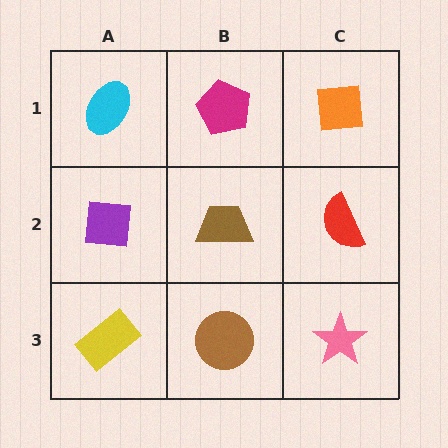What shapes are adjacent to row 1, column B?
A brown trapezoid (row 2, column B), a cyan ellipse (row 1, column A), an orange square (row 1, column C).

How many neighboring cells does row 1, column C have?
2.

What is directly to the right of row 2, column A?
A brown trapezoid.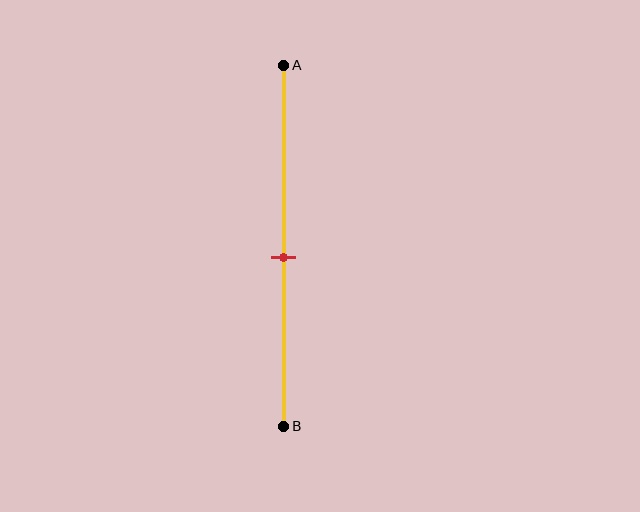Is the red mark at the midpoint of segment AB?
No, the mark is at about 55% from A, not at the 50% midpoint.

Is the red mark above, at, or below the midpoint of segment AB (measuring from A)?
The red mark is below the midpoint of segment AB.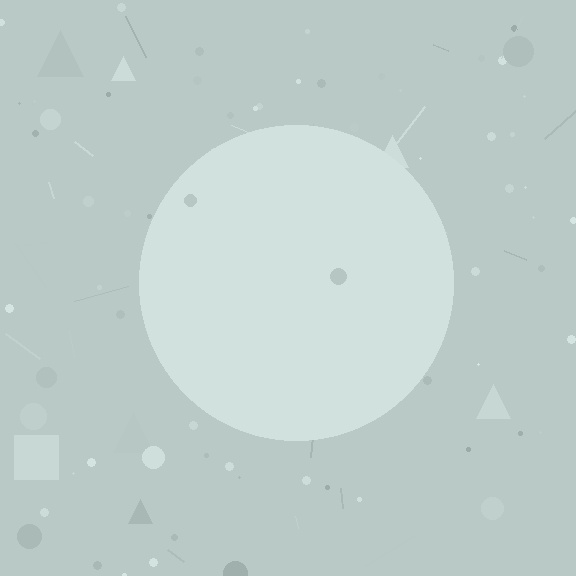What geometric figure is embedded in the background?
A circle is embedded in the background.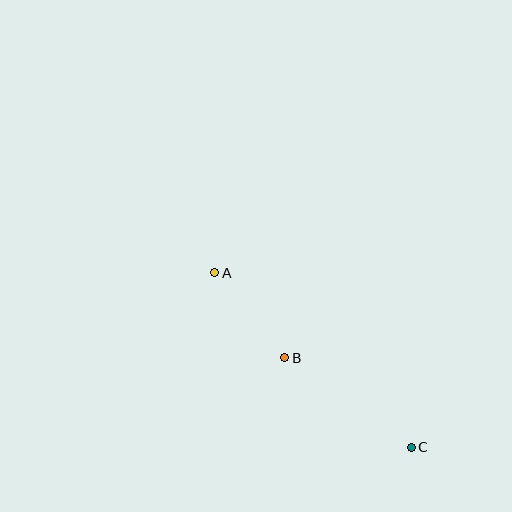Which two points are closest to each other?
Points A and B are closest to each other.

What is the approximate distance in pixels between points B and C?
The distance between B and C is approximately 155 pixels.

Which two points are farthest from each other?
Points A and C are farthest from each other.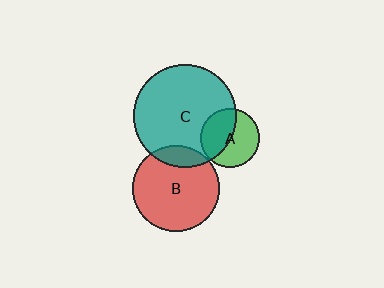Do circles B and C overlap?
Yes.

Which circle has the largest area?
Circle C (teal).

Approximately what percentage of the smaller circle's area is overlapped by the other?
Approximately 15%.